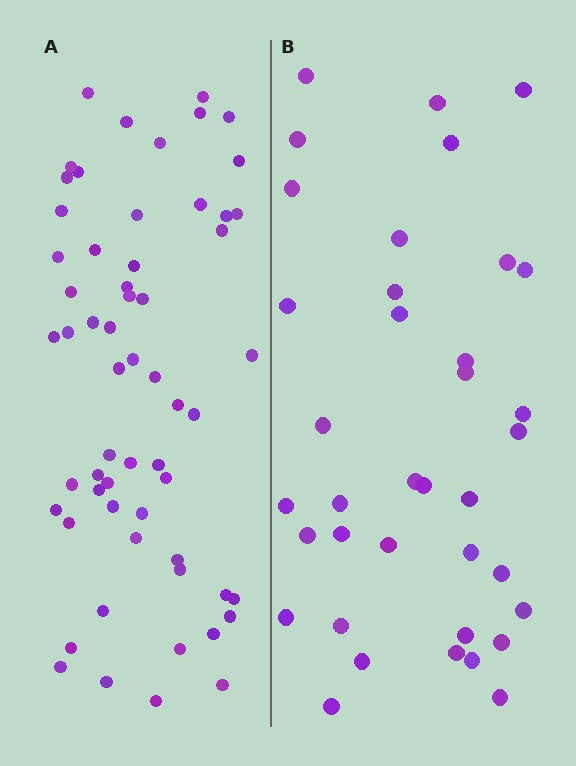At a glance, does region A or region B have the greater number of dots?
Region A (the left region) has more dots.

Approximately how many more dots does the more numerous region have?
Region A has approximately 20 more dots than region B.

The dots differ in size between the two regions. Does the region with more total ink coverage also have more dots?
No. Region B has more total ink coverage because its dots are larger, but region A actually contains more individual dots. Total area can be misleading — the number of items is what matters here.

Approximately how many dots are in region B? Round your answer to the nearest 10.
About 40 dots. (The exact count is 37, which rounds to 40.)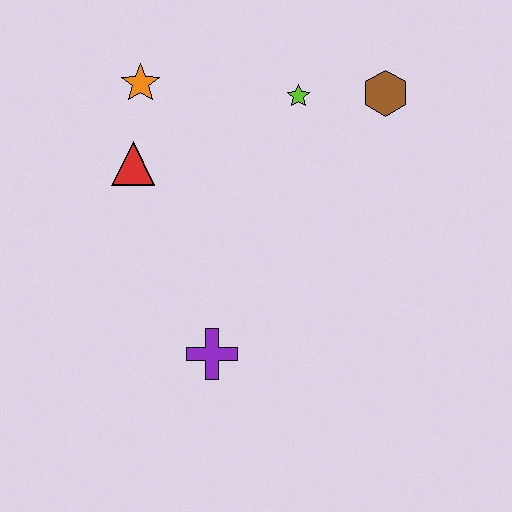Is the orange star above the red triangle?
Yes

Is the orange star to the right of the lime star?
No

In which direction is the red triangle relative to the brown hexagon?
The red triangle is to the left of the brown hexagon.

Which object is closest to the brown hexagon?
The lime star is closest to the brown hexagon.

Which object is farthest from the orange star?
The purple cross is farthest from the orange star.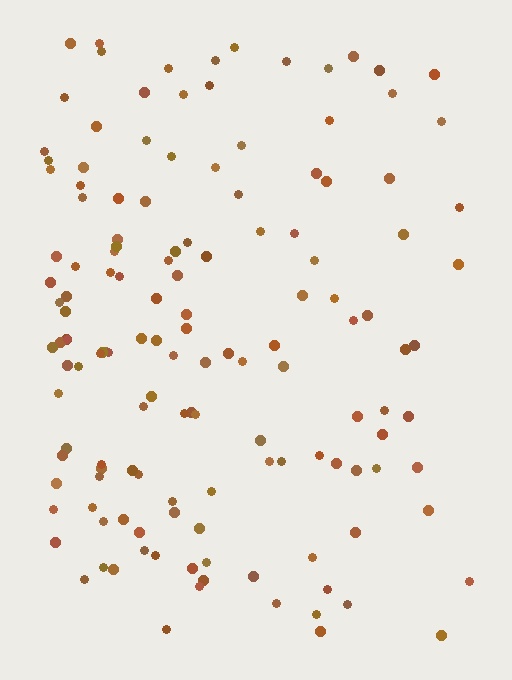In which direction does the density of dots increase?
From right to left, with the left side densest.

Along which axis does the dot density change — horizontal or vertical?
Horizontal.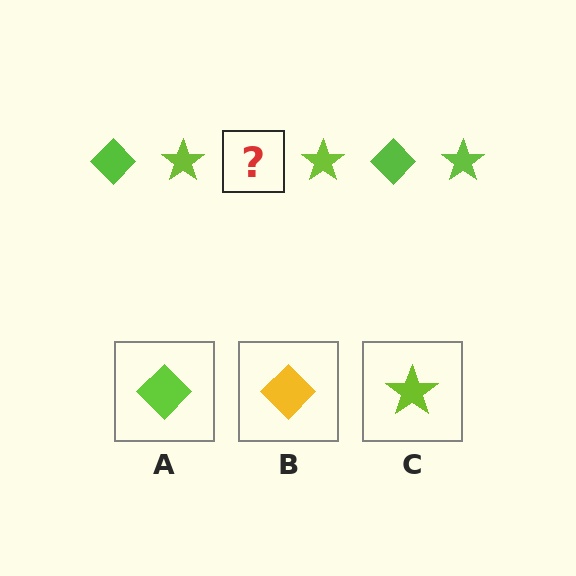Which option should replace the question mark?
Option A.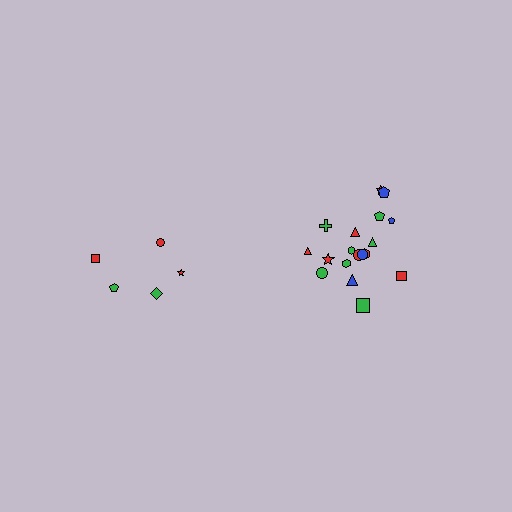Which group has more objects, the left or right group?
The right group.